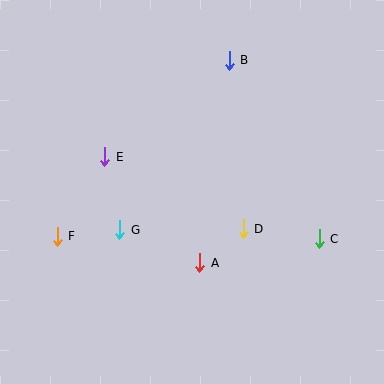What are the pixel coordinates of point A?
Point A is at (200, 263).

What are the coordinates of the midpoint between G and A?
The midpoint between G and A is at (160, 246).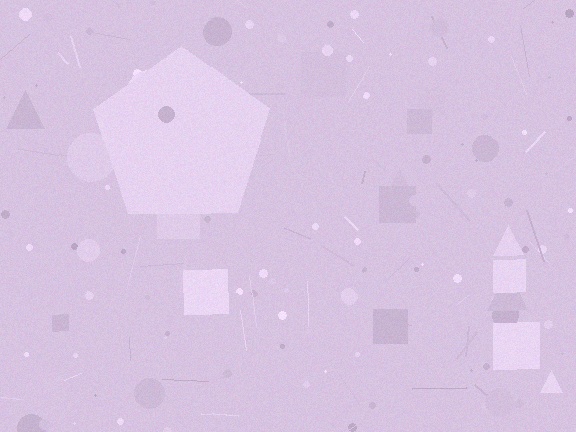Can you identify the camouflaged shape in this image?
The camouflaged shape is a pentagon.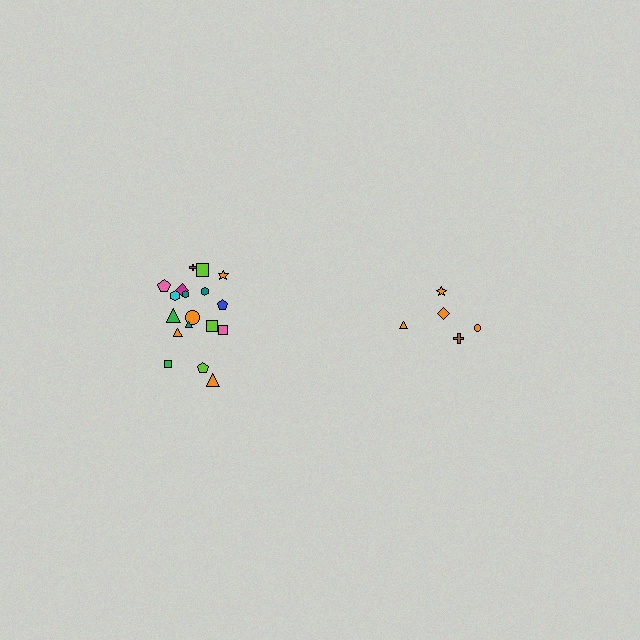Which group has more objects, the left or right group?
The left group.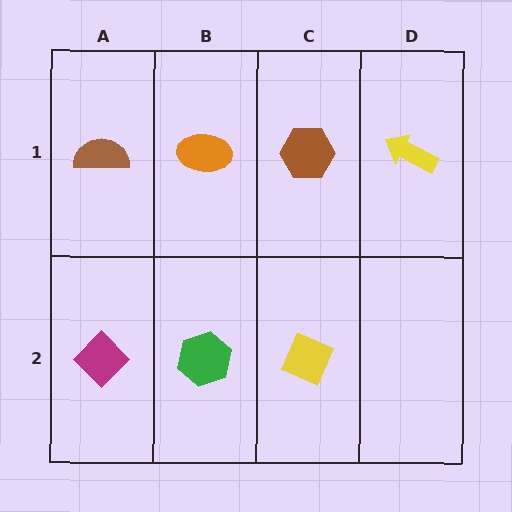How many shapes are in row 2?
3 shapes.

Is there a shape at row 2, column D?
No, that cell is empty.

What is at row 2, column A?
A magenta diamond.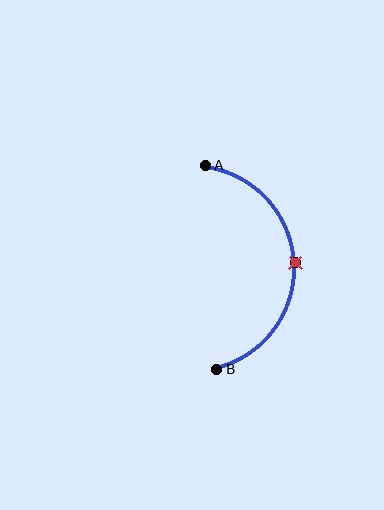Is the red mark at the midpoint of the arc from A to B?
Yes. The red mark lies on the arc at equal arc-length from both A and B — it is the arc midpoint.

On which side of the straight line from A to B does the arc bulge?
The arc bulges to the right of the straight line connecting A and B.